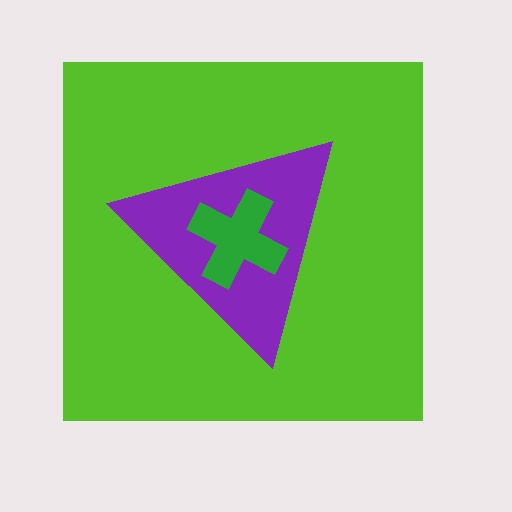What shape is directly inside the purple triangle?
The green cross.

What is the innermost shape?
The green cross.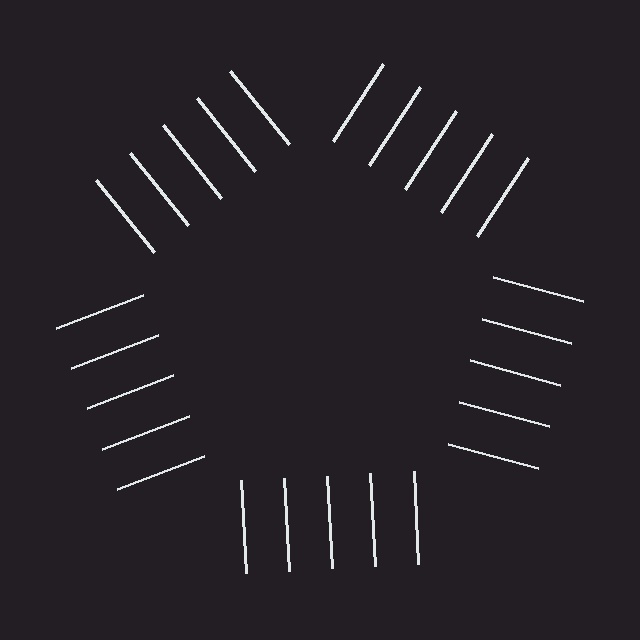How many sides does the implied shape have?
5 sides — the line-ends trace a pentagon.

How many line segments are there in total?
25 — 5 along each of the 5 edges.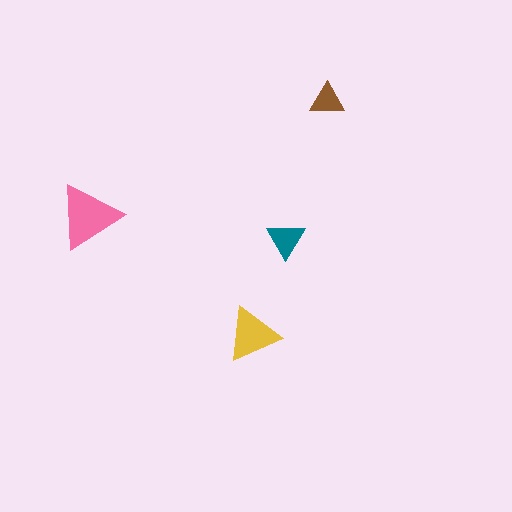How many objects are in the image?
There are 4 objects in the image.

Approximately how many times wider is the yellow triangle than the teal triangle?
About 1.5 times wider.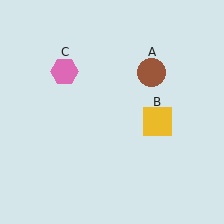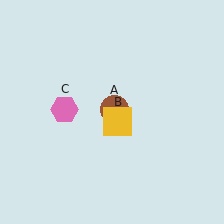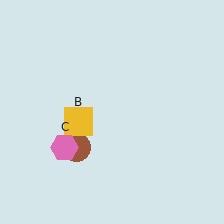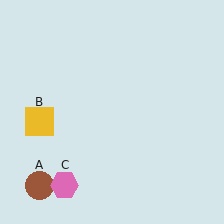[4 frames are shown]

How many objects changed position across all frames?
3 objects changed position: brown circle (object A), yellow square (object B), pink hexagon (object C).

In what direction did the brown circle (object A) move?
The brown circle (object A) moved down and to the left.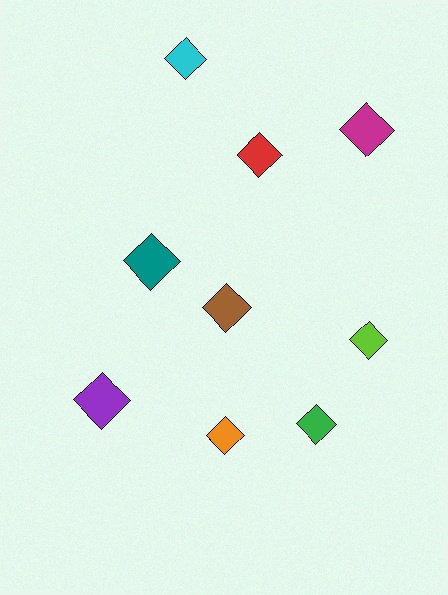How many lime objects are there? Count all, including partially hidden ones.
There is 1 lime object.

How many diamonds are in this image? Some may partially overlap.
There are 9 diamonds.